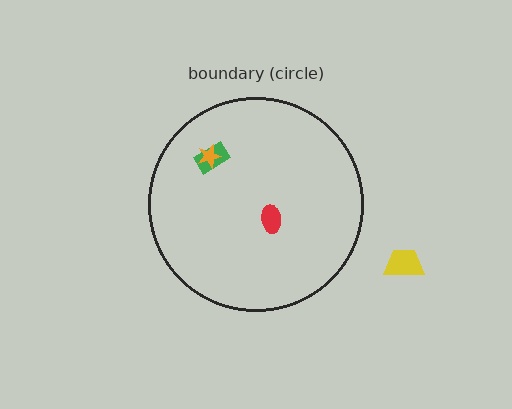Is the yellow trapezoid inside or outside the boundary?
Outside.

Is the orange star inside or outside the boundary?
Inside.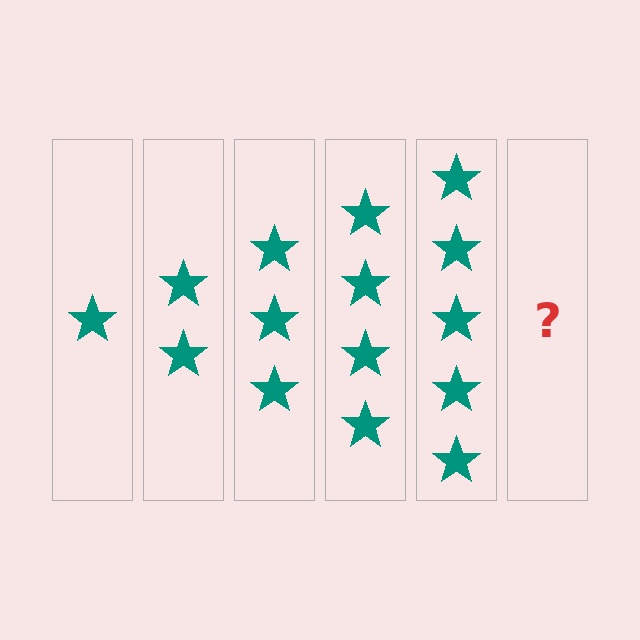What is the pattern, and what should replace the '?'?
The pattern is that each step adds one more star. The '?' should be 6 stars.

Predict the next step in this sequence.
The next step is 6 stars.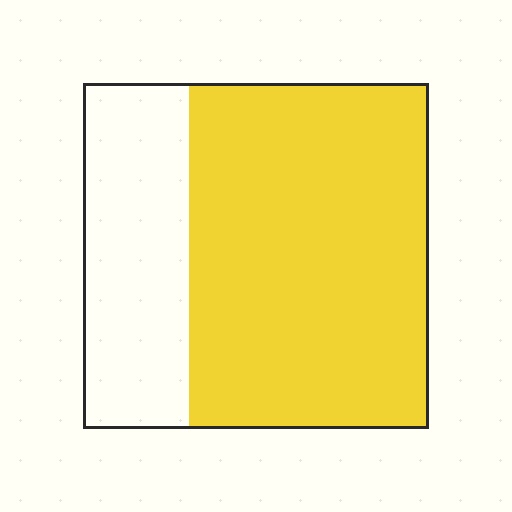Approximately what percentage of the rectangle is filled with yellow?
Approximately 70%.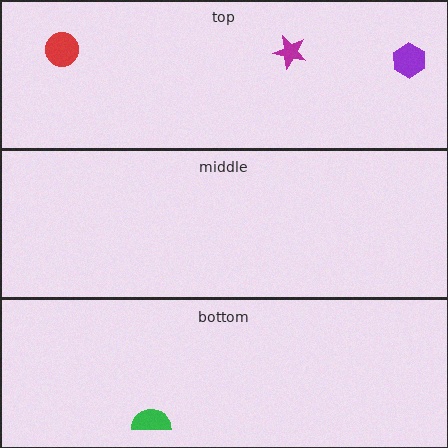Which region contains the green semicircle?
The bottom region.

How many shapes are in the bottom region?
1.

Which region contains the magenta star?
The top region.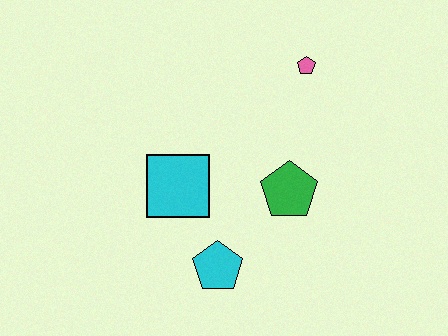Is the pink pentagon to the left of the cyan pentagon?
No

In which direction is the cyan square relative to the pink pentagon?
The cyan square is to the left of the pink pentagon.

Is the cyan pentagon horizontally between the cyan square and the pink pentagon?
Yes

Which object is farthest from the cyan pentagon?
The pink pentagon is farthest from the cyan pentagon.